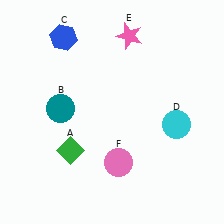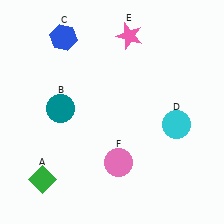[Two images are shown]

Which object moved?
The green diamond (A) moved down.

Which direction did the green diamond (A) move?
The green diamond (A) moved down.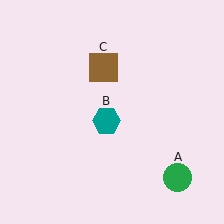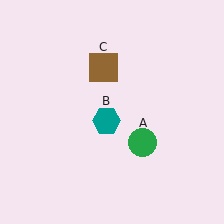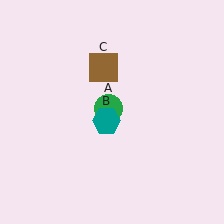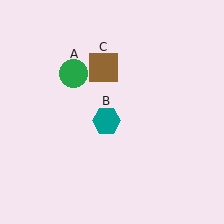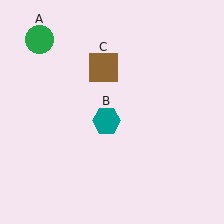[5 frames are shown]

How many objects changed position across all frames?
1 object changed position: green circle (object A).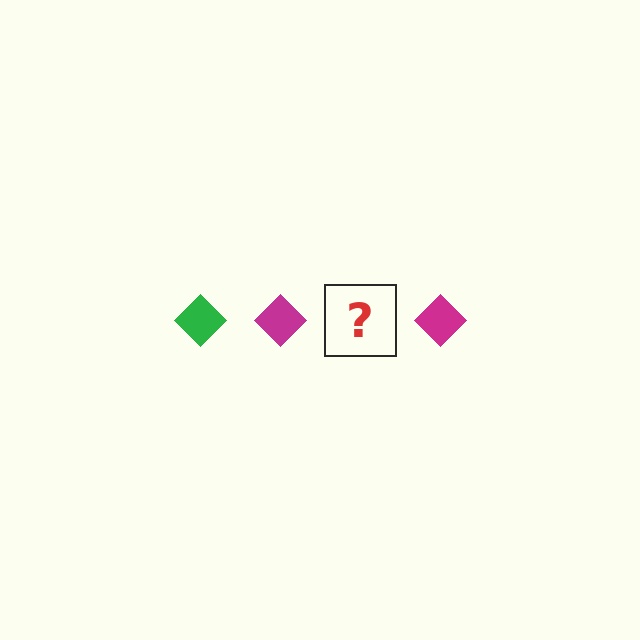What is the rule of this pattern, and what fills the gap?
The rule is that the pattern cycles through green, magenta diamonds. The gap should be filled with a green diamond.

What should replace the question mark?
The question mark should be replaced with a green diamond.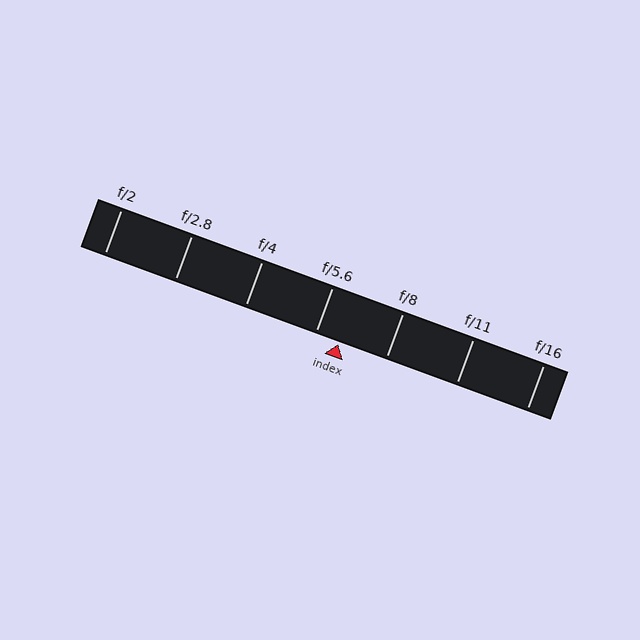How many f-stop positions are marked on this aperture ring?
There are 7 f-stop positions marked.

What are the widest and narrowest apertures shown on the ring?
The widest aperture shown is f/2 and the narrowest is f/16.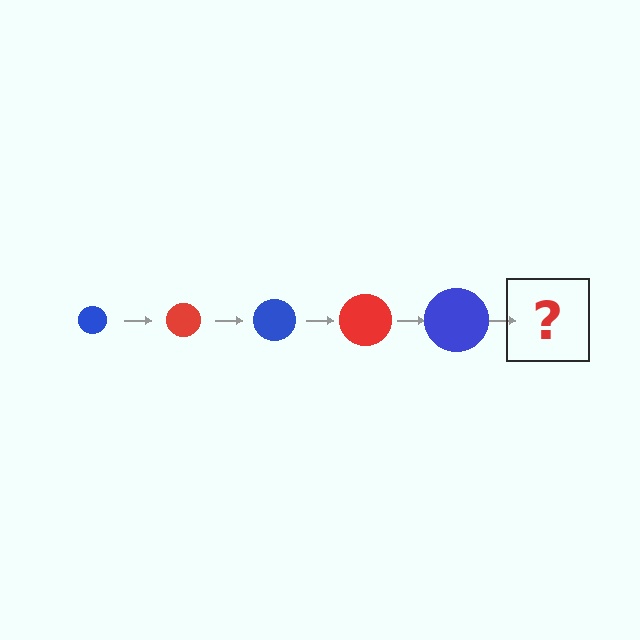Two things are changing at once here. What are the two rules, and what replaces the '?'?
The two rules are that the circle grows larger each step and the color cycles through blue and red. The '?' should be a red circle, larger than the previous one.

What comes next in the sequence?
The next element should be a red circle, larger than the previous one.